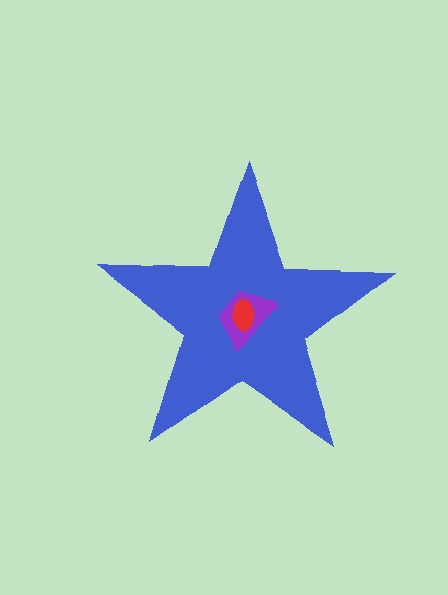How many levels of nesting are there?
3.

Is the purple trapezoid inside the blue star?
Yes.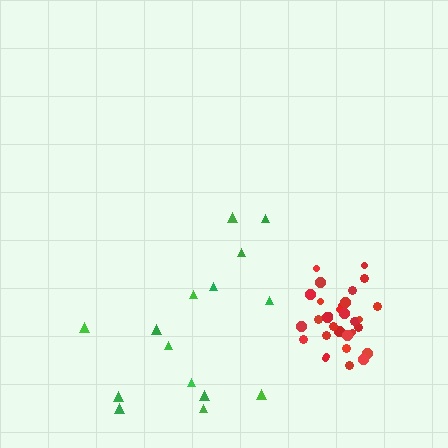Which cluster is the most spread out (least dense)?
Green.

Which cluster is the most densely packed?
Red.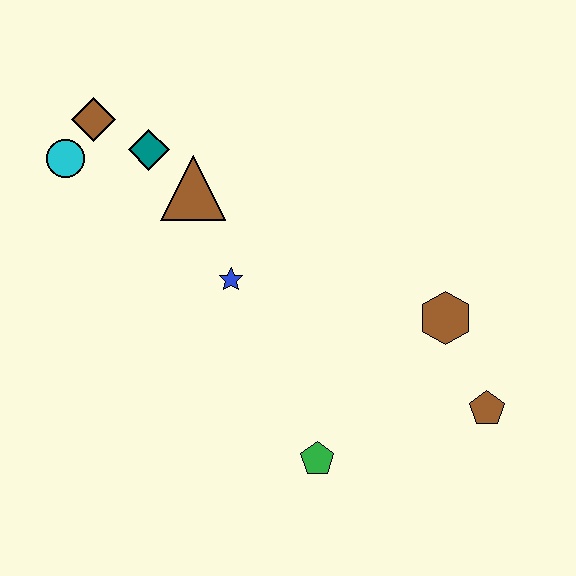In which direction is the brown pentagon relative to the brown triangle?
The brown pentagon is to the right of the brown triangle.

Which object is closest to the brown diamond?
The cyan circle is closest to the brown diamond.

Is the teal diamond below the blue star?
No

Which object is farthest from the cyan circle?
The brown pentagon is farthest from the cyan circle.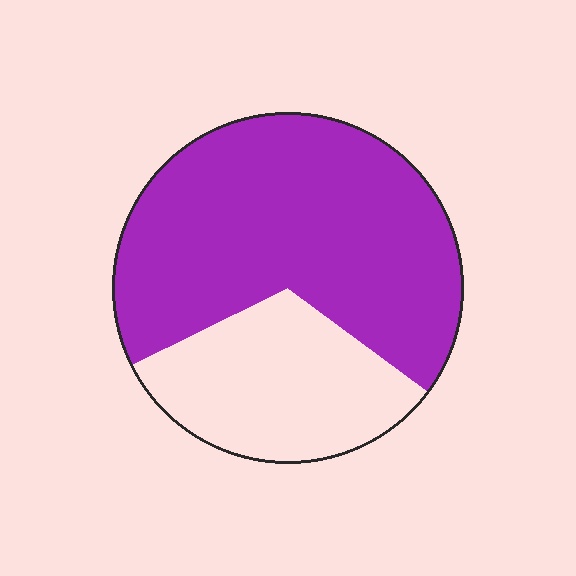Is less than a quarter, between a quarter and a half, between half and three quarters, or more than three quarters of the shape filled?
Between half and three quarters.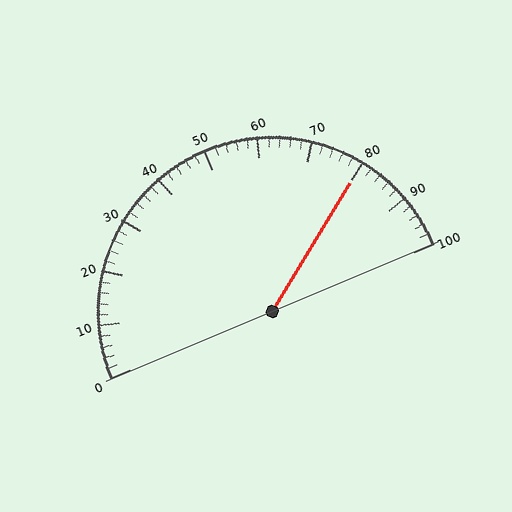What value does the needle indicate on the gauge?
The needle indicates approximately 80.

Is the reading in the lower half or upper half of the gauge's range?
The reading is in the upper half of the range (0 to 100).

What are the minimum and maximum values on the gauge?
The gauge ranges from 0 to 100.